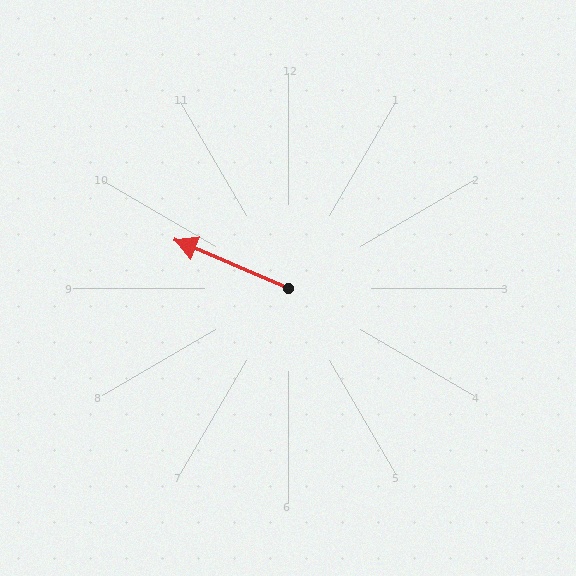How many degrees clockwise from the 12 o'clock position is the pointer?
Approximately 293 degrees.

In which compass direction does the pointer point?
Northwest.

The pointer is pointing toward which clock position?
Roughly 10 o'clock.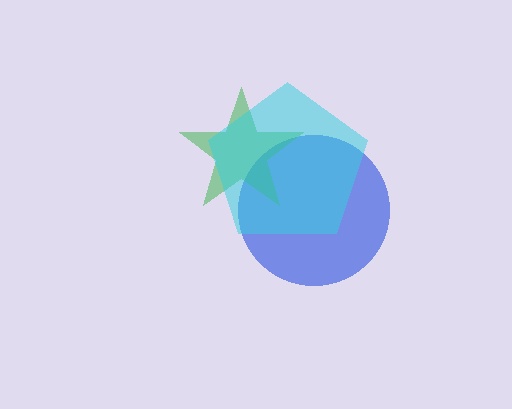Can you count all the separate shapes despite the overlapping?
Yes, there are 3 separate shapes.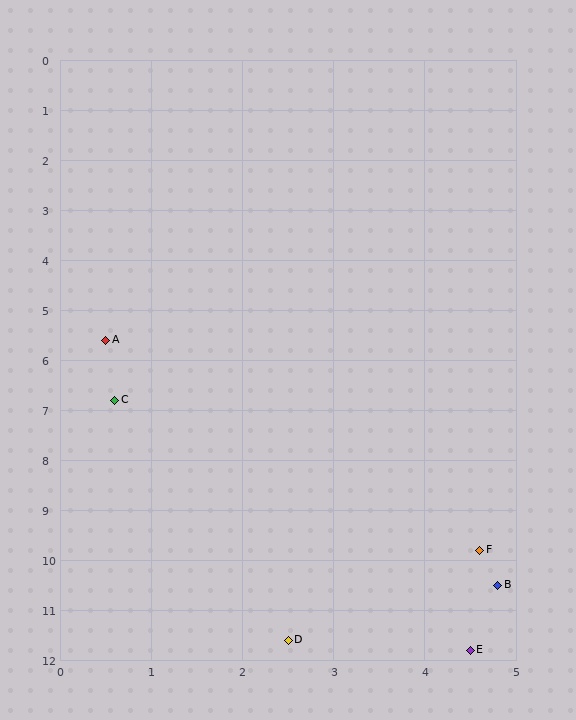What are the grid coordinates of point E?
Point E is at approximately (4.5, 11.8).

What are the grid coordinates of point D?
Point D is at approximately (2.5, 11.6).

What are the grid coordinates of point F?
Point F is at approximately (4.6, 9.8).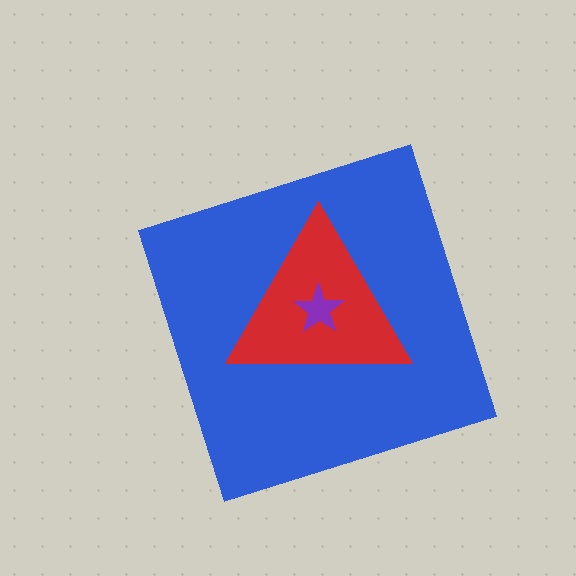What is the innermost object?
The purple star.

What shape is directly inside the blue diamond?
The red triangle.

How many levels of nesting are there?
3.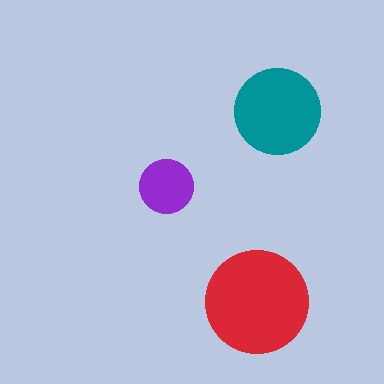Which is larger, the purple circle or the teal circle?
The teal one.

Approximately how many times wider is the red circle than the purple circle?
About 2 times wider.